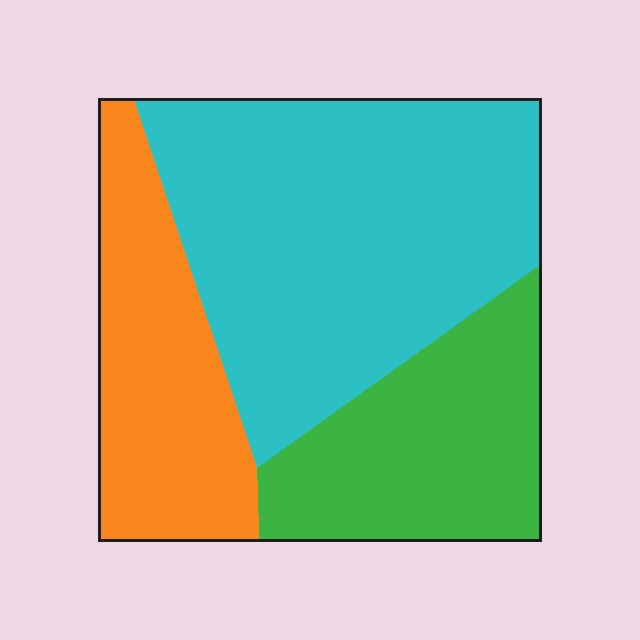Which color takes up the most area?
Cyan, at roughly 50%.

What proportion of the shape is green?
Green takes up between a sixth and a third of the shape.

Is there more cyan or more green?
Cyan.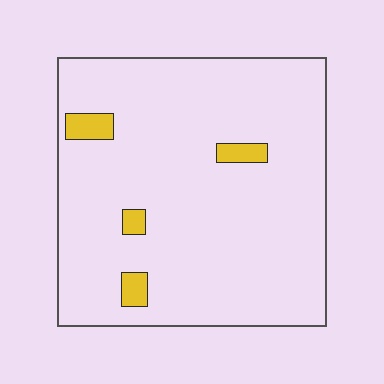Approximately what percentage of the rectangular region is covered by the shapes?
Approximately 5%.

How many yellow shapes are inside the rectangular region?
4.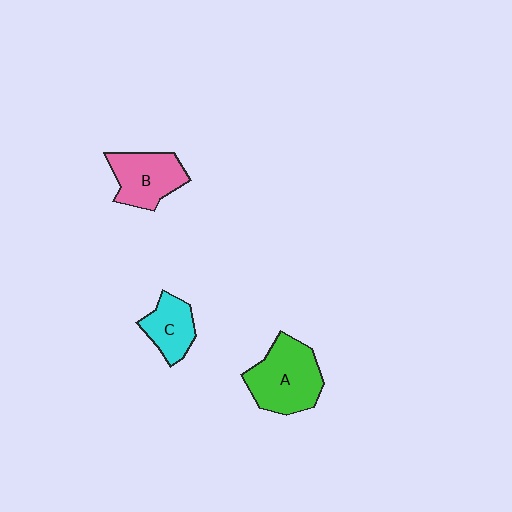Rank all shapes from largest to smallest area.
From largest to smallest: A (green), B (pink), C (cyan).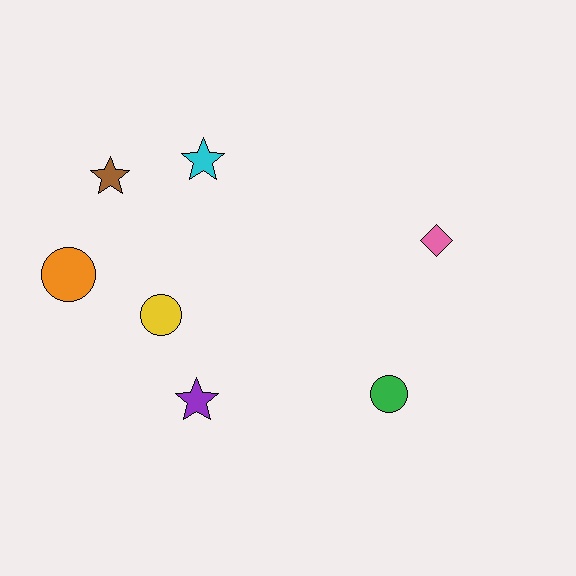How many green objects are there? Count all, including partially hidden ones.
There is 1 green object.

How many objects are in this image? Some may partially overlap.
There are 7 objects.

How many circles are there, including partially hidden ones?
There are 3 circles.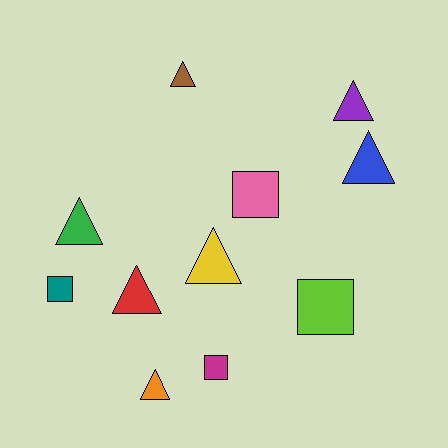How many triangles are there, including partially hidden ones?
There are 7 triangles.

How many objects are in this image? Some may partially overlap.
There are 11 objects.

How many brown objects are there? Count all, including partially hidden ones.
There is 1 brown object.